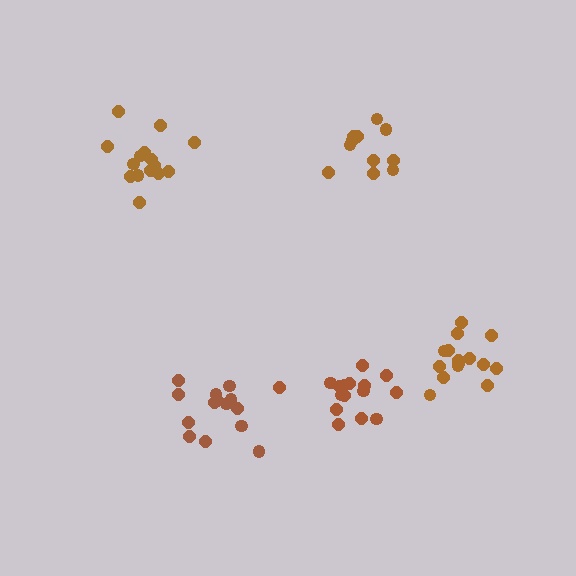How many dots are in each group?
Group 1: 14 dots, Group 2: 15 dots, Group 3: 15 dots, Group 4: 11 dots, Group 5: 16 dots (71 total).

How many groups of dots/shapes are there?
There are 5 groups.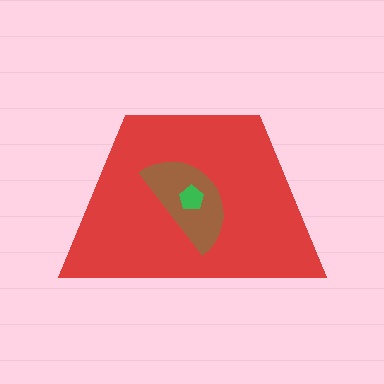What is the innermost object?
The green pentagon.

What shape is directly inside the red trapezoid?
The brown semicircle.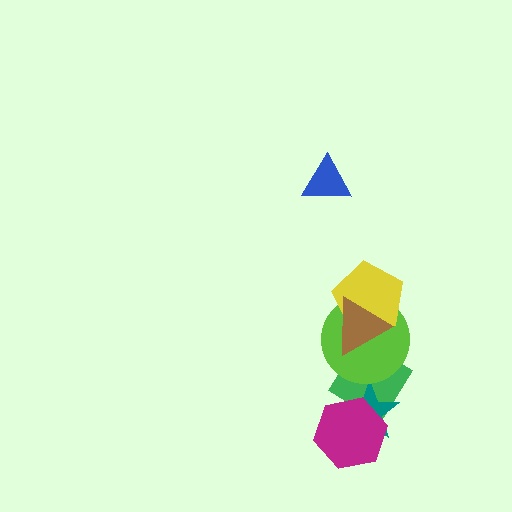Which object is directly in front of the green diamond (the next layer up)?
The teal star is directly in front of the green diamond.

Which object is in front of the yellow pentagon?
The brown triangle is in front of the yellow pentagon.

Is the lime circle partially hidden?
Yes, it is partially covered by another shape.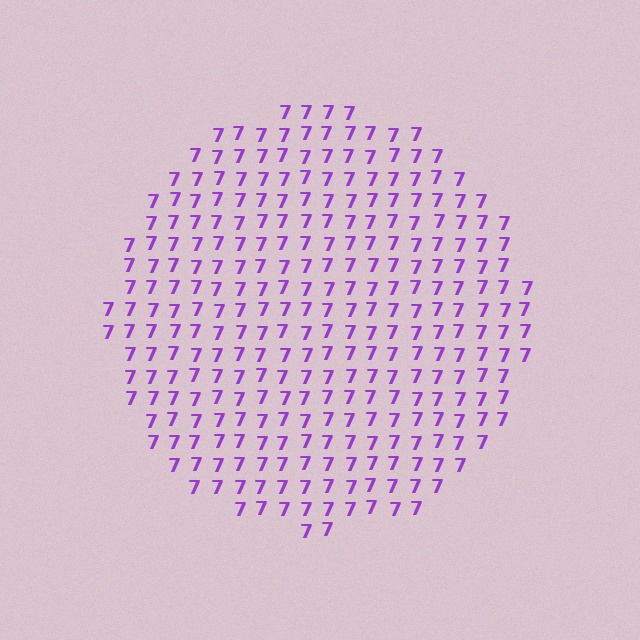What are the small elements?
The small elements are digit 7's.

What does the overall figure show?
The overall figure shows a circle.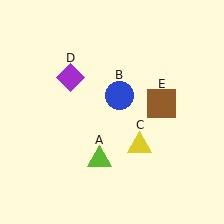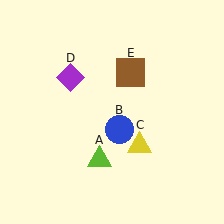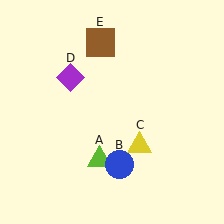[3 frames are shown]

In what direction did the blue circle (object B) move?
The blue circle (object B) moved down.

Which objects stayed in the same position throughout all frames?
Lime triangle (object A) and yellow triangle (object C) and purple diamond (object D) remained stationary.